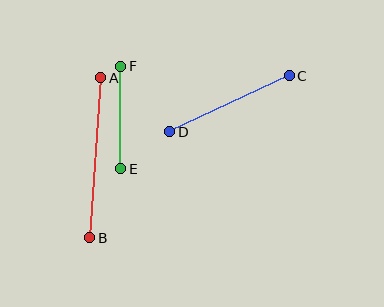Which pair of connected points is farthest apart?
Points A and B are farthest apart.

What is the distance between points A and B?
The distance is approximately 160 pixels.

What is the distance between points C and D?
The distance is approximately 132 pixels.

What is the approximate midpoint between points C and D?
The midpoint is at approximately (229, 104) pixels.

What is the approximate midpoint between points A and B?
The midpoint is at approximately (95, 158) pixels.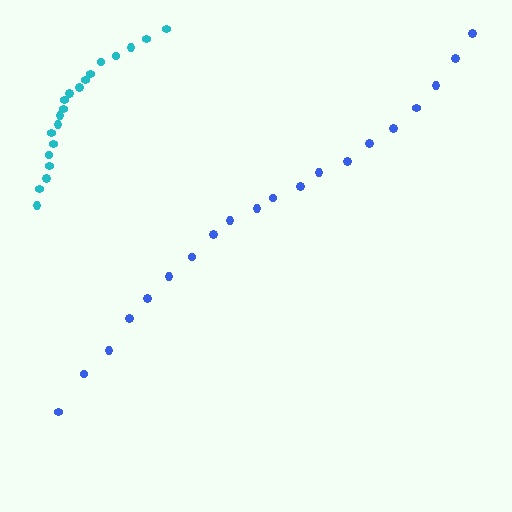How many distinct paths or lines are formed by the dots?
There are 2 distinct paths.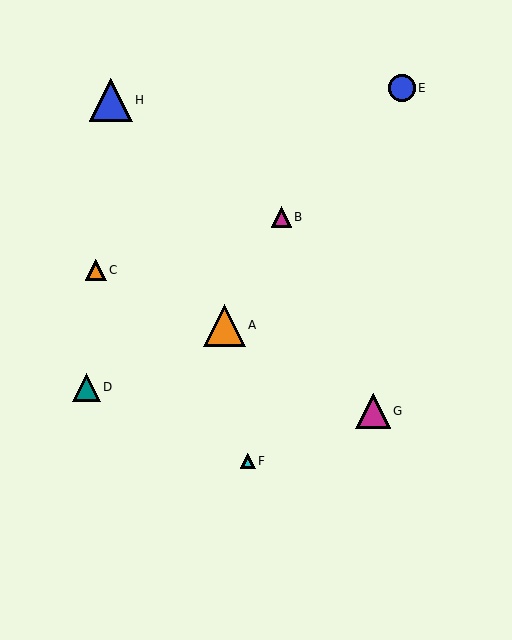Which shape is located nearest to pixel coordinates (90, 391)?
The teal triangle (labeled D) at (87, 387) is nearest to that location.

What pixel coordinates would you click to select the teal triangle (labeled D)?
Click at (87, 387) to select the teal triangle D.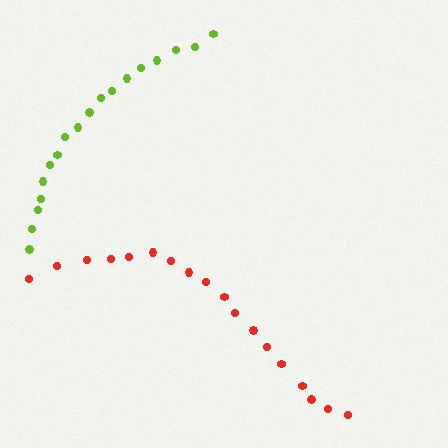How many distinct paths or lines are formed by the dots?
There are 2 distinct paths.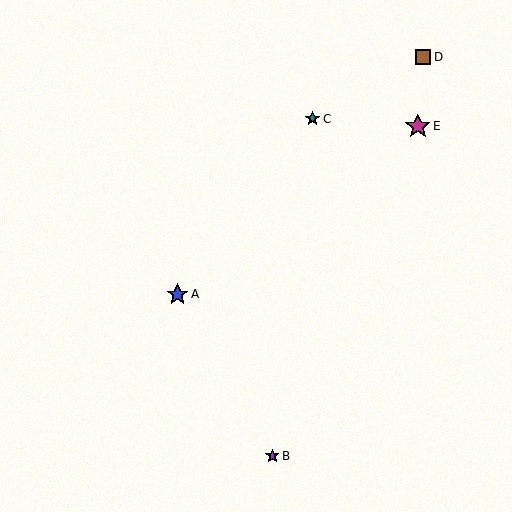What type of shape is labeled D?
Shape D is a brown square.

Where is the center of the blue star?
The center of the blue star is at (177, 294).